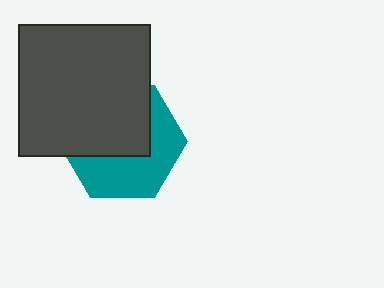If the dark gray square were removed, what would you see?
You would see the complete teal hexagon.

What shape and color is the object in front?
The object in front is a dark gray square.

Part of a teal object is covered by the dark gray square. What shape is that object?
It is a hexagon.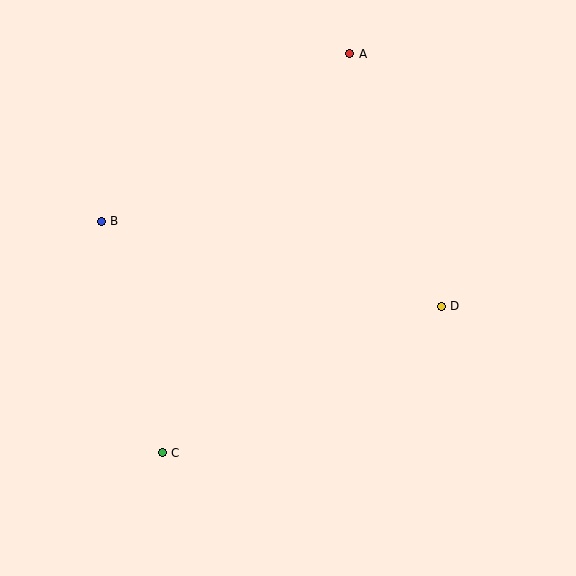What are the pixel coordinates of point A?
Point A is at (350, 54).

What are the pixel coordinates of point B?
Point B is at (101, 221).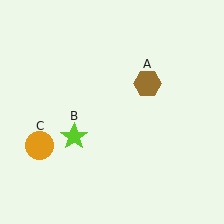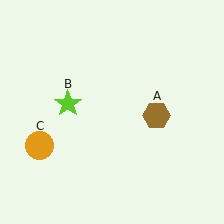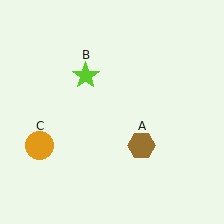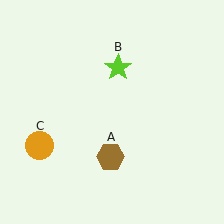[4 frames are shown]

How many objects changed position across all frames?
2 objects changed position: brown hexagon (object A), lime star (object B).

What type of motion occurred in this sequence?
The brown hexagon (object A), lime star (object B) rotated clockwise around the center of the scene.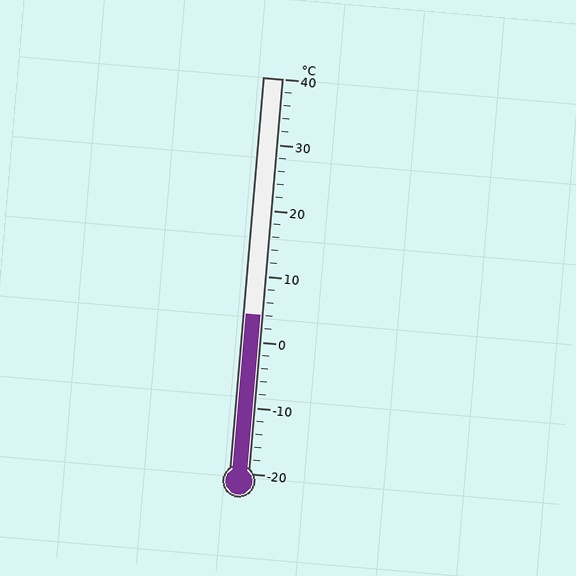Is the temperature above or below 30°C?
The temperature is below 30°C.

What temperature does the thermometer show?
The thermometer shows approximately 4°C.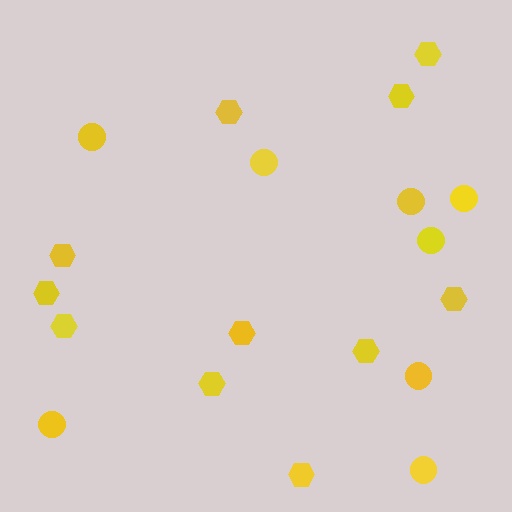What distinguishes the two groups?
There are 2 groups: one group of circles (8) and one group of hexagons (11).